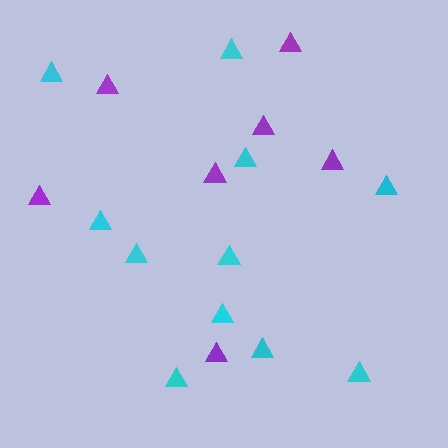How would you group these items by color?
There are 2 groups: one group of cyan triangles (11) and one group of purple triangles (7).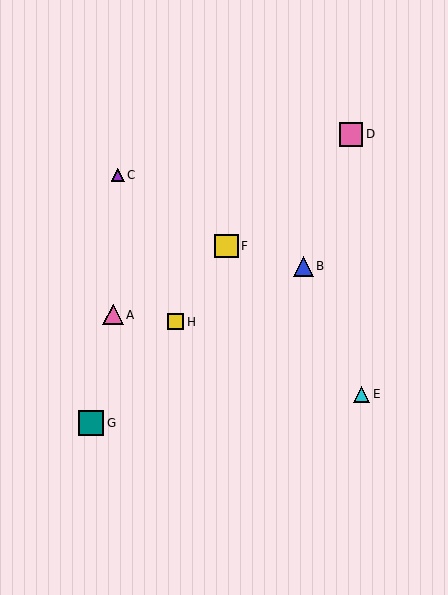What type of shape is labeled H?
Shape H is a yellow square.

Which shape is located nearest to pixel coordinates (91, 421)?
The teal square (labeled G) at (91, 423) is nearest to that location.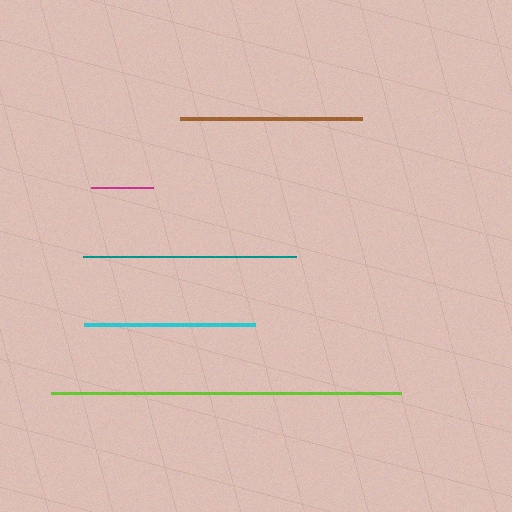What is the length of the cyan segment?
The cyan segment is approximately 171 pixels long.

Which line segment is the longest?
The lime line is the longest at approximately 350 pixels.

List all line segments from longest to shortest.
From longest to shortest: lime, teal, brown, cyan, magenta.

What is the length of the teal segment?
The teal segment is approximately 213 pixels long.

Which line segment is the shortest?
The magenta line is the shortest at approximately 62 pixels.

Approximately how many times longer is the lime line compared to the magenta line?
The lime line is approximately 5.6 times the length of the magenta line.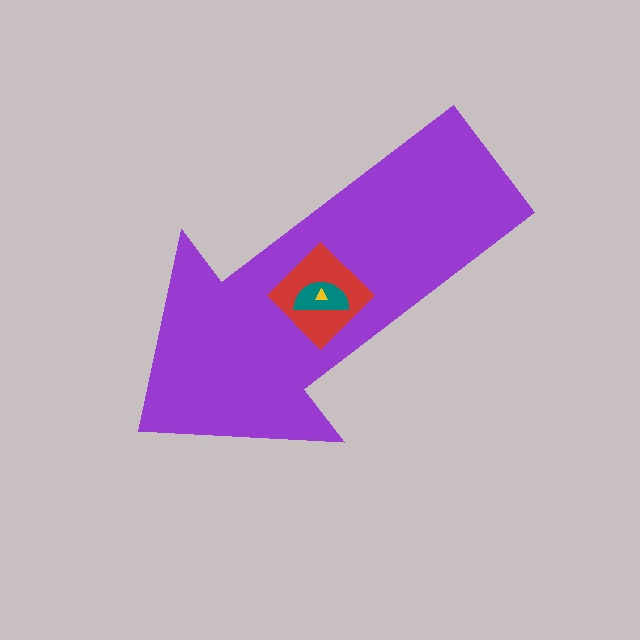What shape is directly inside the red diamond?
The teal semicircle.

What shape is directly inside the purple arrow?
The red diamond.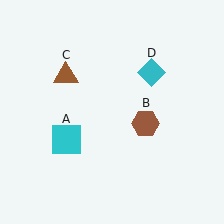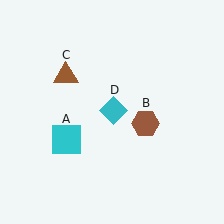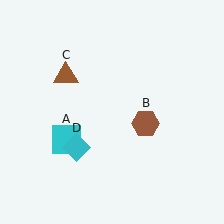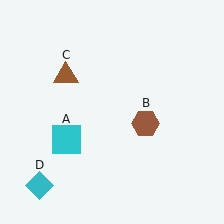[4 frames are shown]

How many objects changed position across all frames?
1 object changed position: cyan diamond (object D).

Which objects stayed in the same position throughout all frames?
Cyan square (object A) and brown hexagon (object B) and brown triangle (object C) remained stationary.